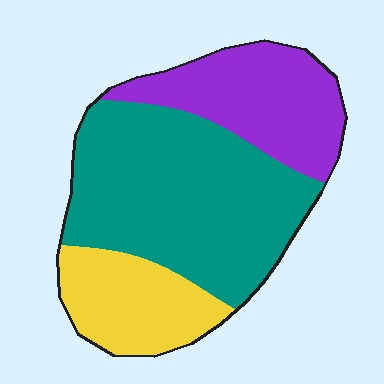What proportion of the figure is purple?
Purple covers 27% of the figure.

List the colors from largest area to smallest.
From largest to smallest: teal, purple, yellow.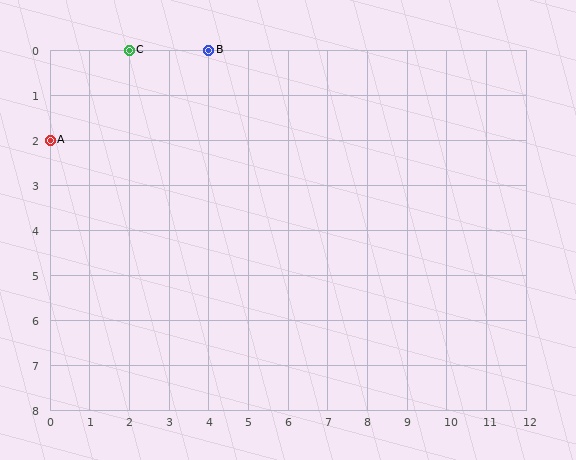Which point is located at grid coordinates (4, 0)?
Point B is at (4, 0).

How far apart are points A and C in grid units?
Points A and C are 2 columns and 2 rows apart (about 2.8 grid units diagonally).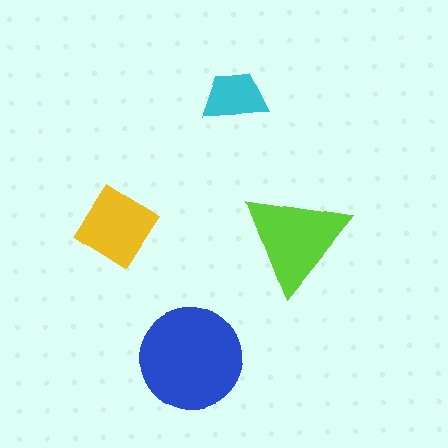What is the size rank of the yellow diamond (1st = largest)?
3rd.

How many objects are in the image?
There are 4 objects in the image.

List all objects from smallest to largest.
The cyan trapezoid, the yellow diamond, the lime triangle, the blue circle.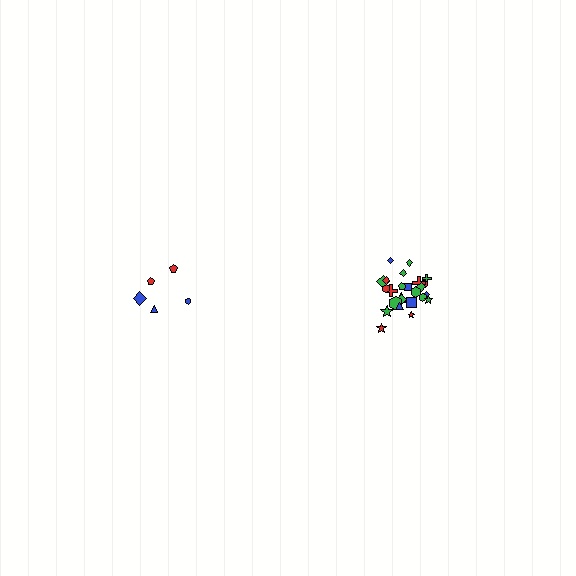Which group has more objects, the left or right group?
The right group.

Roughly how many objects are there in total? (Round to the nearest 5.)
Roughly 30 objects in total.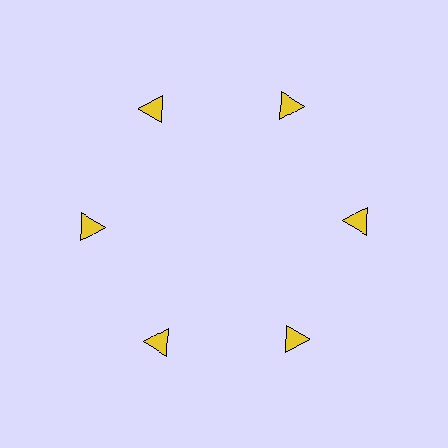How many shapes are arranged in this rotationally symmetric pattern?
There are 6 shapes, arranged in 6 groups of 1.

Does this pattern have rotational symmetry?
Yes, this pattern has 6-fold rotational symmetry. It looks the same after rotating 60 degrees around the center.